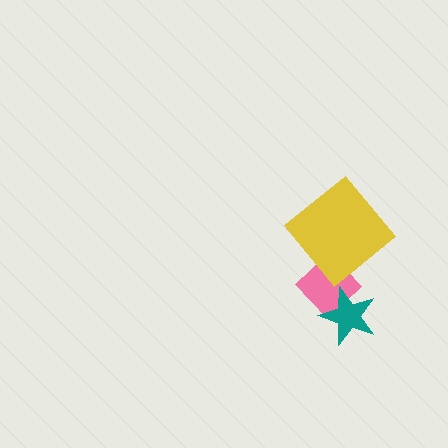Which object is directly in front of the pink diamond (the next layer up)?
The teal star is directly in front of the pink diamond.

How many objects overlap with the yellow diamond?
1 object overlaps with the yellow diamond.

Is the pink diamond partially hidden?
Yes, it is partially covered by another shape.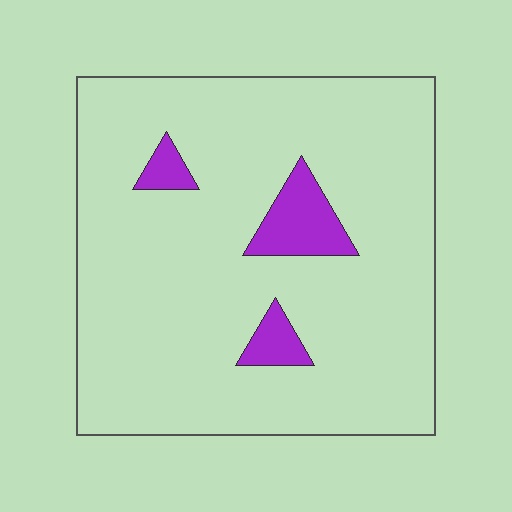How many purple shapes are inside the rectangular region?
3.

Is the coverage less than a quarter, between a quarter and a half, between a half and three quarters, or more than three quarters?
Less than a quarter.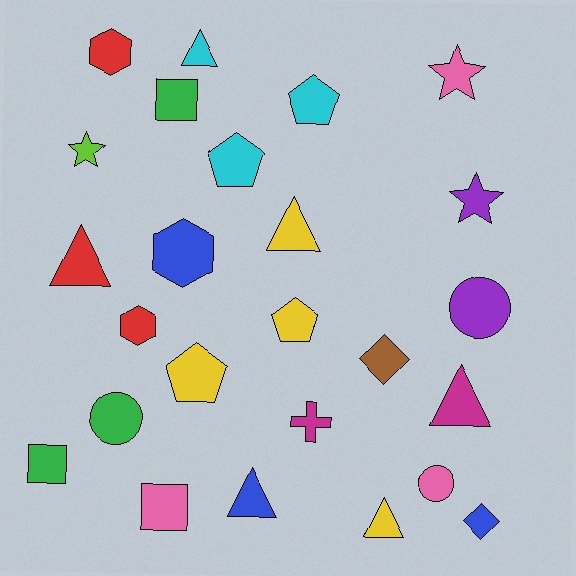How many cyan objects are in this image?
There are 3 cyan objects.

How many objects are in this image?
There are 25 objects.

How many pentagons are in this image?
There are 4 pentagons.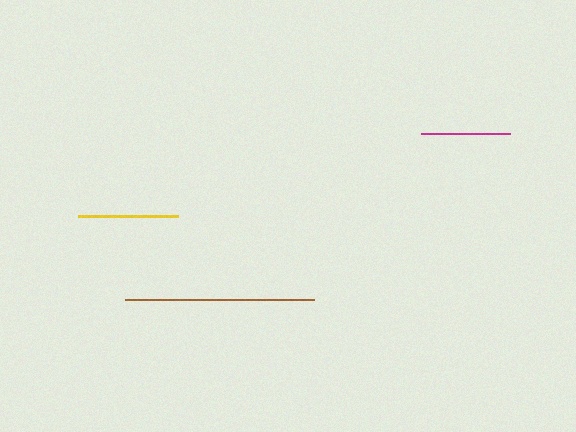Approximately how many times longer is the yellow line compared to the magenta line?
The yellow line is approximately 1.1 times the length of the magenta line.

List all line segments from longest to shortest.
From longest to shortest: brown, yellow, magenta.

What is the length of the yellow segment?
The yellow segment is approximately 100 pixels long.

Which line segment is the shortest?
The magenta line is the shortest at approximately 88 pixels.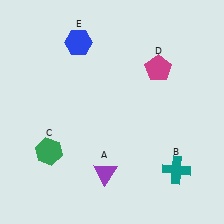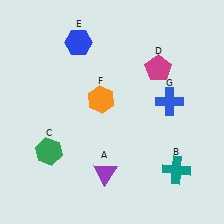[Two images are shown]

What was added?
An orange hexagon (F), a blue cross (G) were added in Image 2.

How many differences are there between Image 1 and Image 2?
There are 2 differences between the two images.